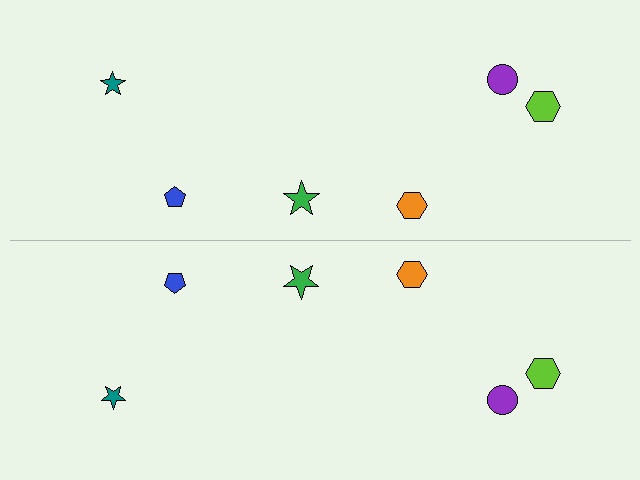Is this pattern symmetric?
Yes, this pattern has bilateral (reflection) symmetry.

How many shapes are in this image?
There are 12 shapes in this image.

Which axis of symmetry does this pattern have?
The pattern has a horizontal axis of symmetry running through the center of the image.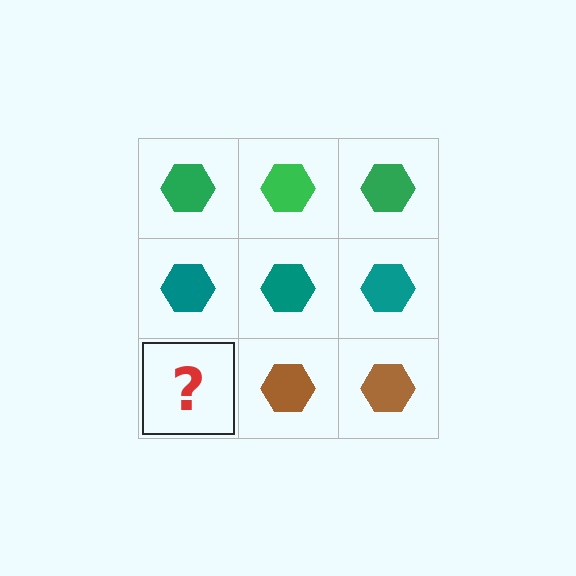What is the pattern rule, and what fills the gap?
The rule is that each row has a consistent color. The gap should be filled with a brown hexagon.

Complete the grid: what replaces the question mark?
The question mark should be replaced with a brown hexagon.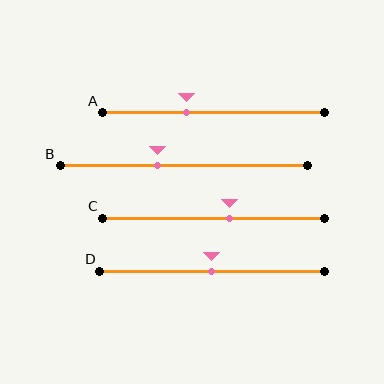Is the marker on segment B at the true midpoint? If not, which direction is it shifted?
No, the marker on segment B is shifted to the left by about 11% of the segment length.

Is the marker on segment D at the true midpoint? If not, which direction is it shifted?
Yes, the marker on segment D is at the true midpoint.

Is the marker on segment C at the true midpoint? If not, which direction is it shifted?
No, the marker on segment C is shifted to the right by about 7% of the segment length.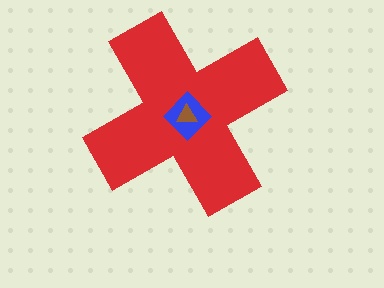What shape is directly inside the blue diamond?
The brown triangle.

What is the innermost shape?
The brown triangle.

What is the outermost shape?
The red cross.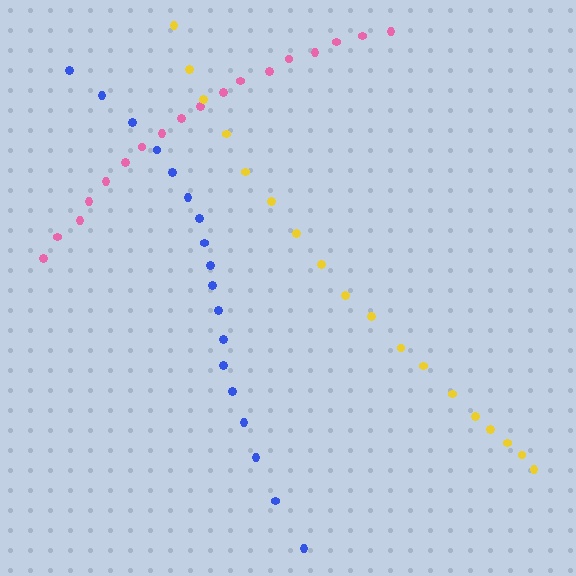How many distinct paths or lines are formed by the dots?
There are 3 distinct paths.